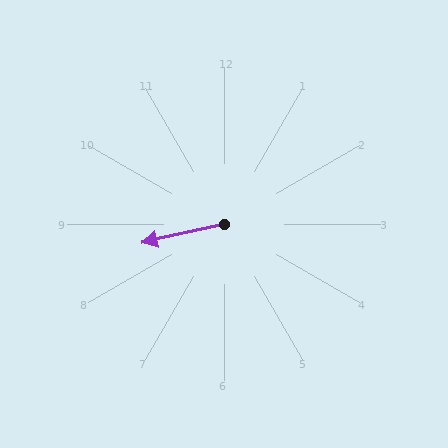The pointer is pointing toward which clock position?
Roughly 9 o'clock.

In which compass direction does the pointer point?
West.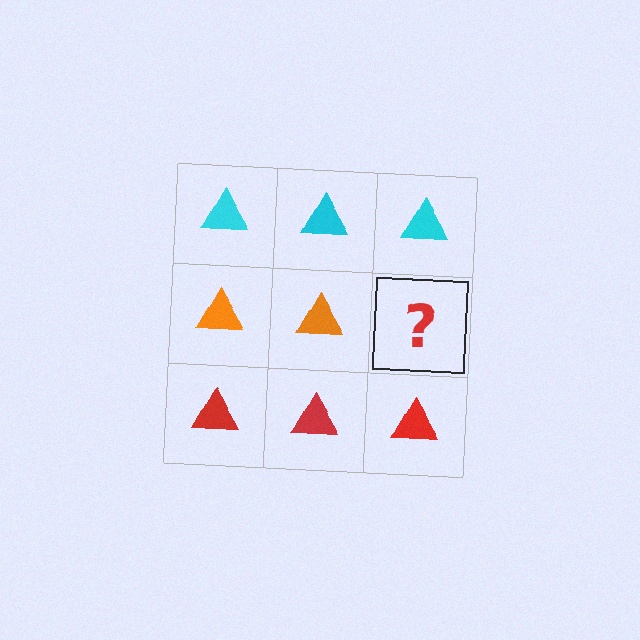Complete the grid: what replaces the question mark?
The question mark should be replaced with an orange triangle.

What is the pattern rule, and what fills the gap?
The rule is that each row has a consistent color. The gap should be filled with an orange triangle.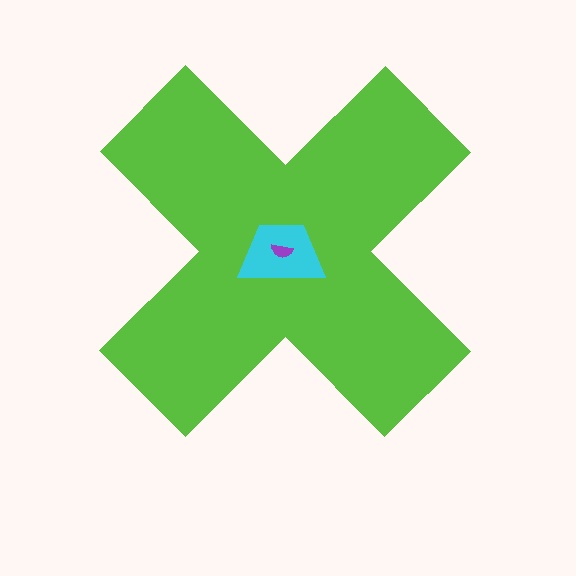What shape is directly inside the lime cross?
The cyan trapezoid.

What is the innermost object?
The purple semicircle.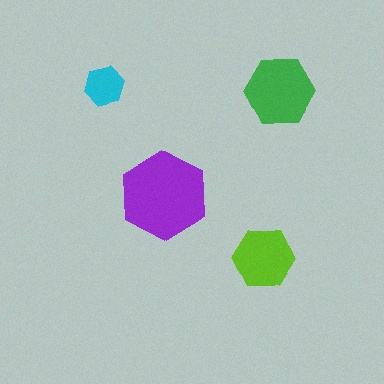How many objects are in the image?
There are 4 objects in the image.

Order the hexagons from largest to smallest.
the purple one, the green one, the lime one, the cyan one.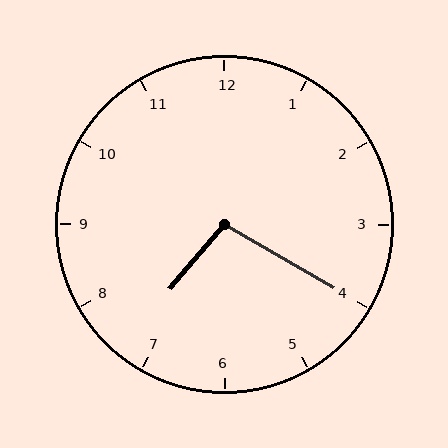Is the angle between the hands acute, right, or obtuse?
It is obtuse.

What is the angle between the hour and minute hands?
Approximately 100 degrees.